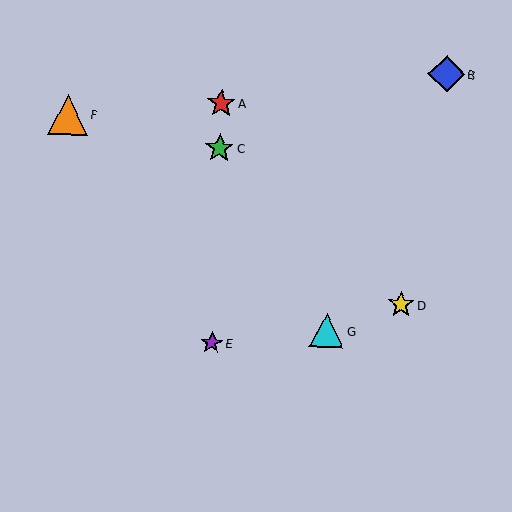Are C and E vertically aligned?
Yes, both are at x≈220.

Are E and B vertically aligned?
No, E is at x≈212 and B is at x≈446.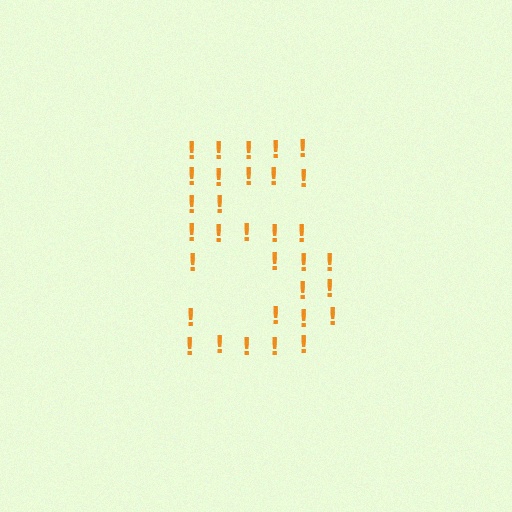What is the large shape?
The large shape is the digit 5.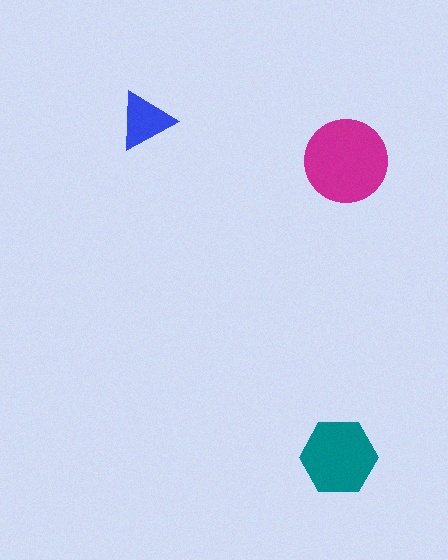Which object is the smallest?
The blue triangle.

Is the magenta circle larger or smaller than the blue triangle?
Larger.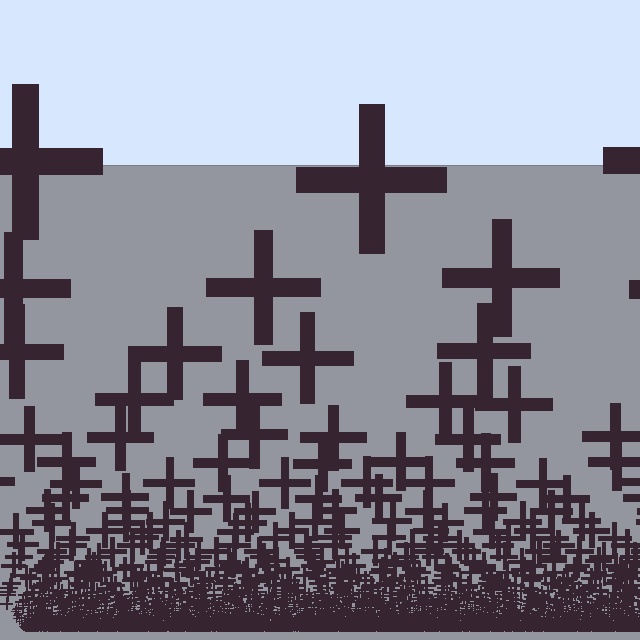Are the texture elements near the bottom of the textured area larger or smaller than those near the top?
Smaller. The gradient is inverted — elements near the bottom are smaller and denser.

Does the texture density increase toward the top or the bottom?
Density increases toward the bottom.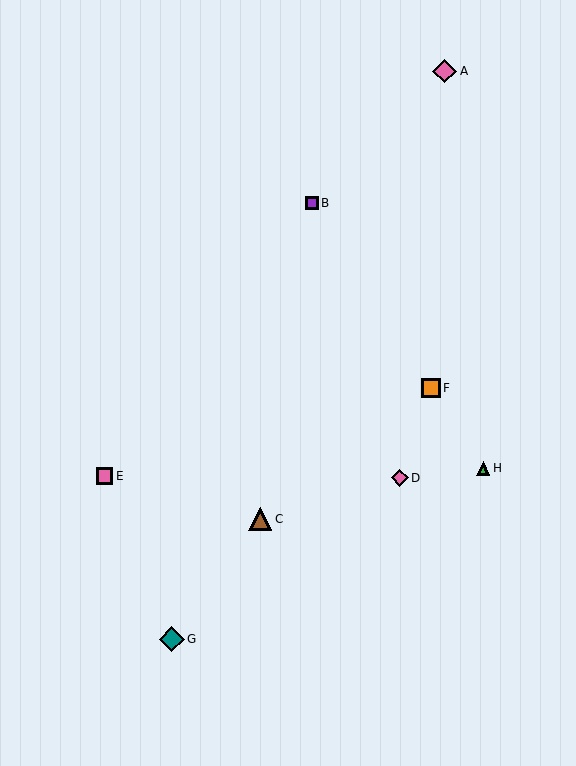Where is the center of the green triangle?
The center of the green triangle is at (483, 468).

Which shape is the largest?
The teal diamond (labeled G) is the largest.